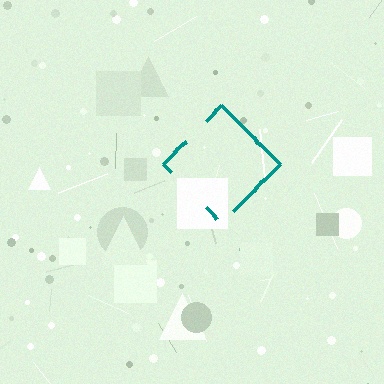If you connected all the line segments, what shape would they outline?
They would outline a diamond.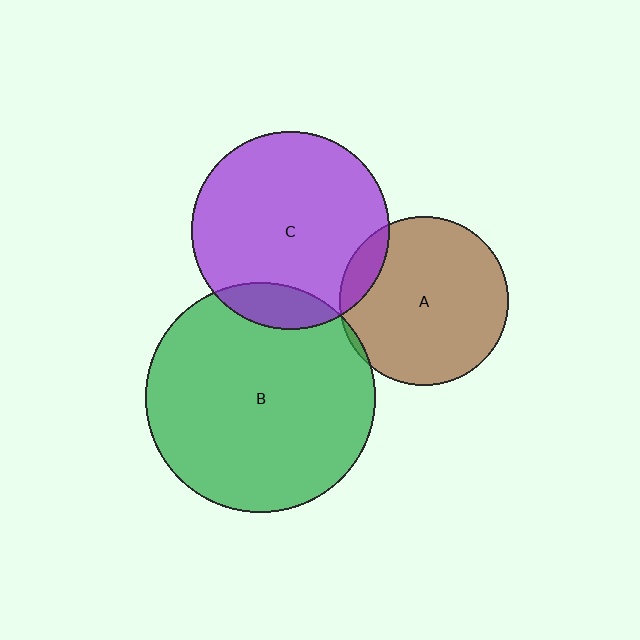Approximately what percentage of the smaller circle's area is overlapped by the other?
Approximately 15%.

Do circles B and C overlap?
Yes.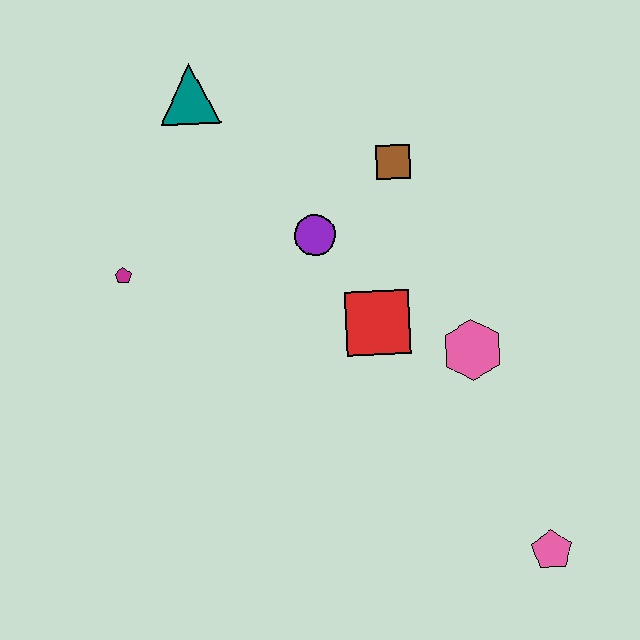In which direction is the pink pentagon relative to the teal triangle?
The pink pentagon is below the teal triangle.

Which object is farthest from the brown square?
The pink pentagon is farthest from the brown square.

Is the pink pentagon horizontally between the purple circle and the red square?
No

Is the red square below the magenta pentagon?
Yes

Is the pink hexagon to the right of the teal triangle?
Yes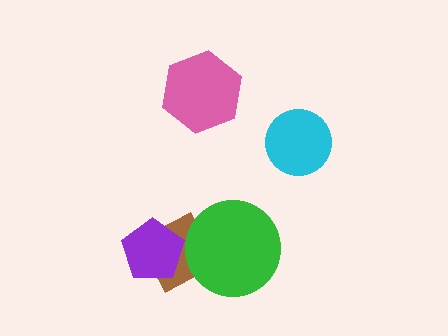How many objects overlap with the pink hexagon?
0 objects overlap with the pink hexagon.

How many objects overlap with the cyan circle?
0 objects overlap with the cyan circle.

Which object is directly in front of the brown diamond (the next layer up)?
The green circle is directly in front of the brown diamond.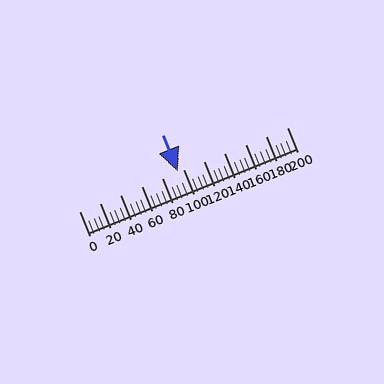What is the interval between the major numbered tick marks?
The major tick marks are spaced 20 units apart.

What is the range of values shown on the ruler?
The ruler shows values from 0 to 200.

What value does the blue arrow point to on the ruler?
The blue arrow points to approximately 95.